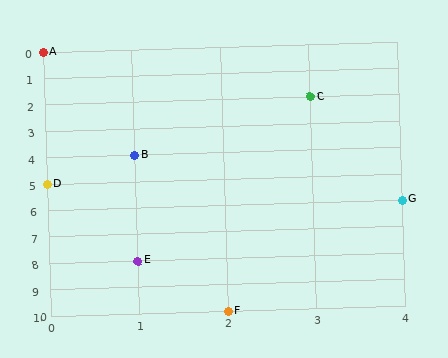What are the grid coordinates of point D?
Point D is at grid coordinates (0, 5).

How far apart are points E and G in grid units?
Points E and G are 3 columns and 2 rows apart (about 3.6 grid units diagonally).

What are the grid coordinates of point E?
Point E is at grid coordinates (1, 8).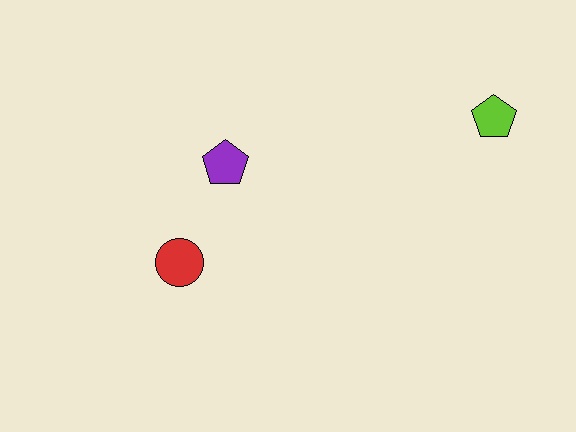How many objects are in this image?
There are 3 objects.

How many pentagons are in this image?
There are 2 pentagons.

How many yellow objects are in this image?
There are no yellow objects.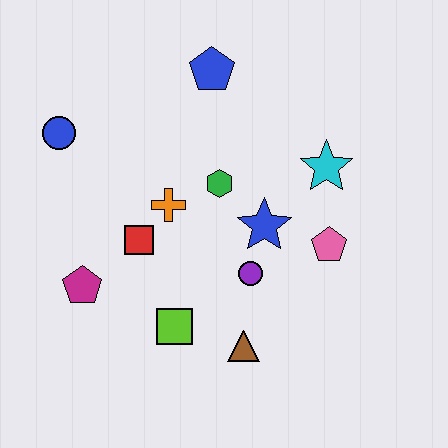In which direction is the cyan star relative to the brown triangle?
The cyan star is above the brown triangle.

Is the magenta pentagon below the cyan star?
Yes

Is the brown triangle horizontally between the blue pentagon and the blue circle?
No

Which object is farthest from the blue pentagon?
The brown triangle is farthest from the blue pentagon.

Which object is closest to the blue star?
The purple circle is closest to the blue star.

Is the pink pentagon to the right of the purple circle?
Yes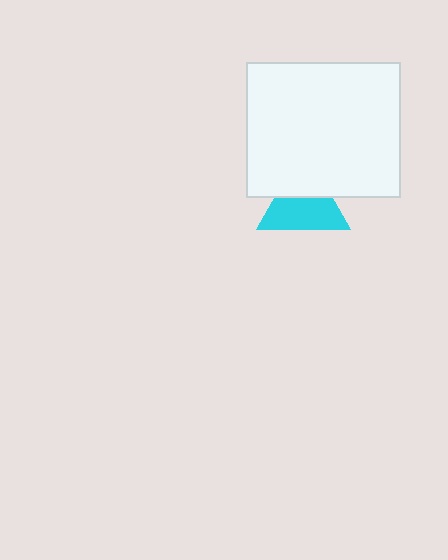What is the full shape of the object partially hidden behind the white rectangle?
The partially hidden object is a cyan triangle.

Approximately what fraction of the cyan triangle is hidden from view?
Roughly 38% of the cyan triangle is hidden behind the white rectangle.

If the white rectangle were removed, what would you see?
You would see the complete cyan triangle.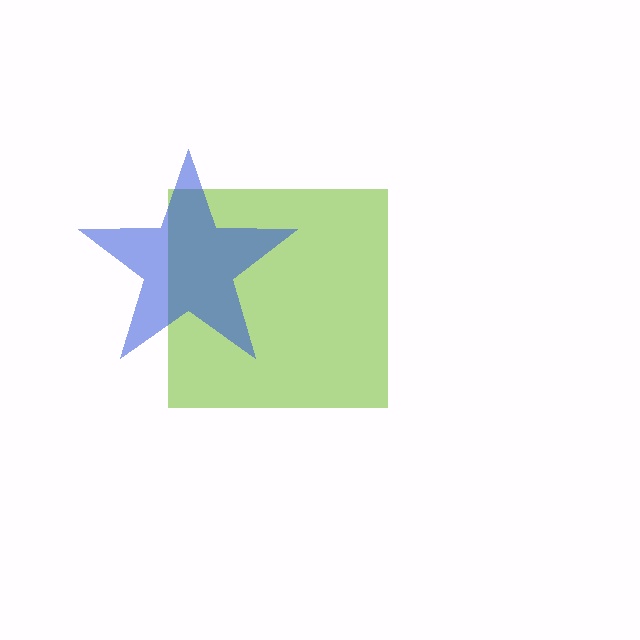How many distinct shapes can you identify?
There are 2 distinct shapes: a lime square, a blue star.